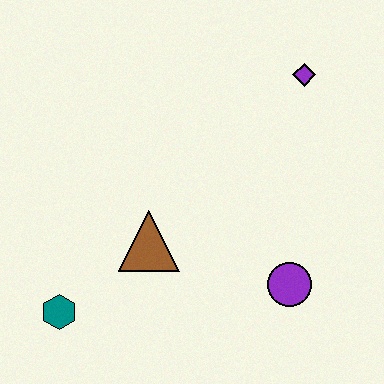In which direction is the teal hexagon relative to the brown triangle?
The teal hexagon is to the left of the brown triangle.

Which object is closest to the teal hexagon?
The brown triangle is closest to the teal hexagon.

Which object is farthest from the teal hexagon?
The purple diamond is farthest from the teal hexagon.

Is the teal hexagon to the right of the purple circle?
No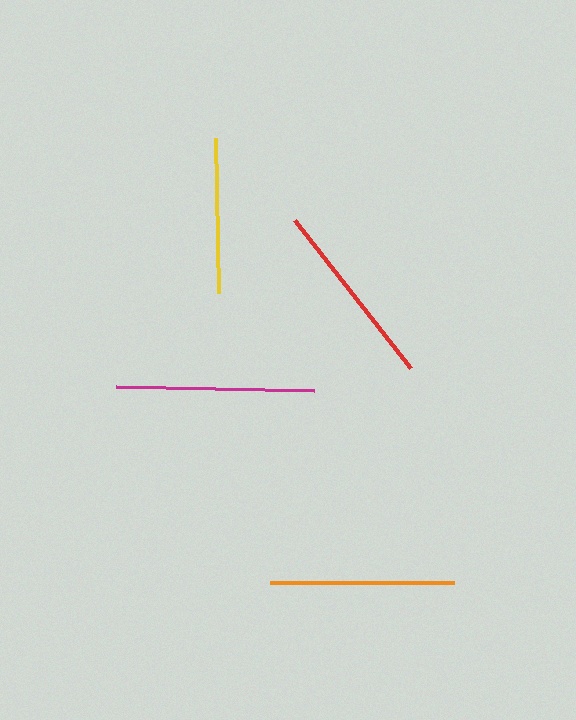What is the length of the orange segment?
The orange segment is approximately 184 pixels long.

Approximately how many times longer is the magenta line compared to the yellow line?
The magenta line is approximately 1.3 times the length of the yellow line.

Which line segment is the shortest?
The yellow line is the shortest at approximately 155 pixels.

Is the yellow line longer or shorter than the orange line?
The orange line is longer than the yellow line.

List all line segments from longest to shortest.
From longest to shortest: magenta, red, orange, yellow.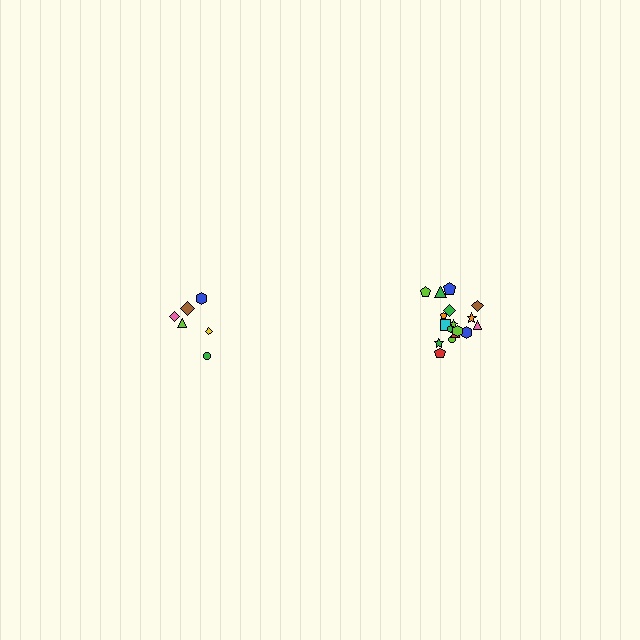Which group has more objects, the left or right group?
The right group.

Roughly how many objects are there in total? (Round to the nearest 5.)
Roughly 25 objects in total.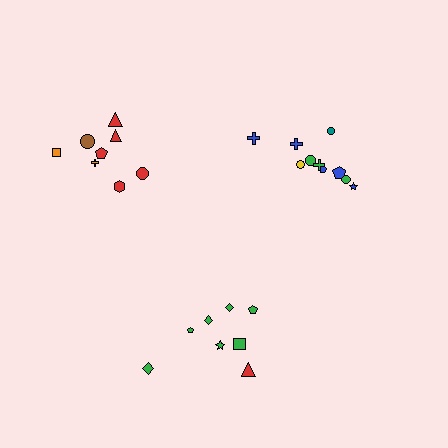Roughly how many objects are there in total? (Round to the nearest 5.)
Roughly 25 objects in total.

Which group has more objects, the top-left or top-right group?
The top-right group.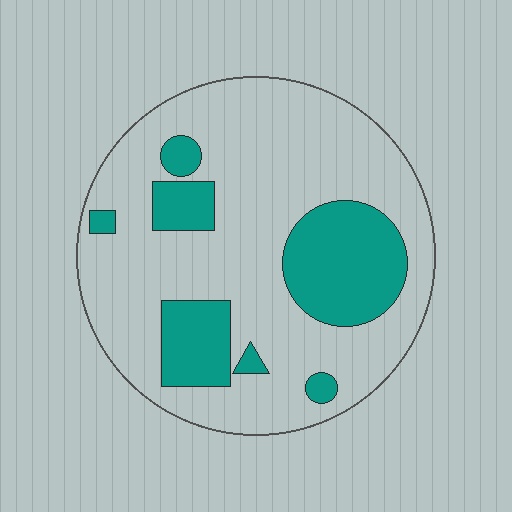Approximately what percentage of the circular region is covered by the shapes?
Approximately 25%.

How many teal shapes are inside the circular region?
7.